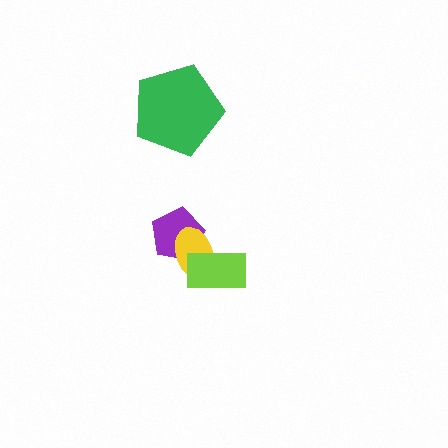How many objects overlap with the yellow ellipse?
2 objects overlap with the yellow ellipse.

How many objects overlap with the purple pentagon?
1 object overlaps with the purple pentagon.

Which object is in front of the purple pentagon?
The yellow ellipse is in front of the purple pentagon.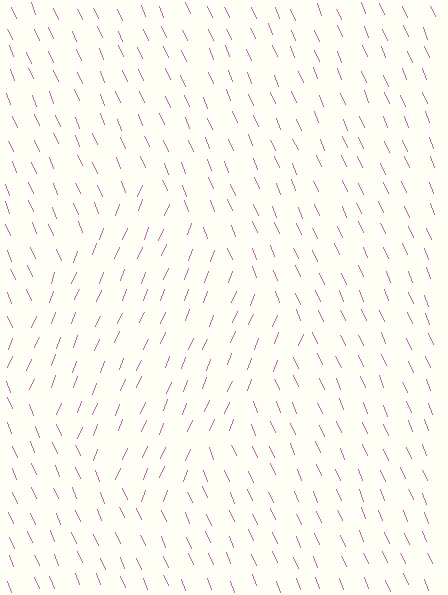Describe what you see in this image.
The image is filled with small pink line segments. A diamond region in the image has lines oriented differently from the surrounding lines, creating a visible texture boundary.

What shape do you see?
I see a diamond.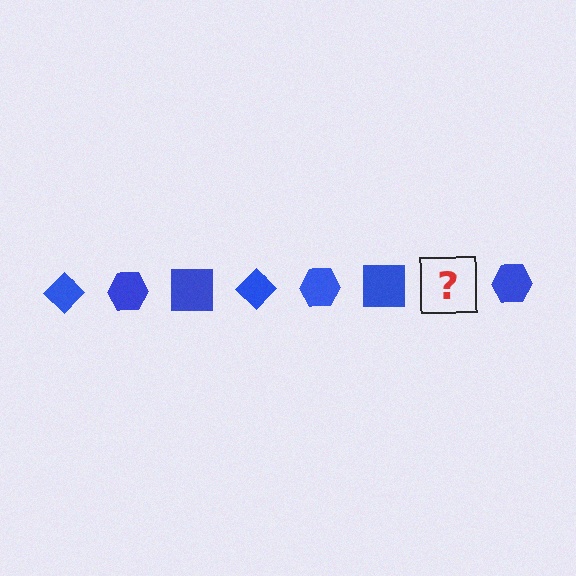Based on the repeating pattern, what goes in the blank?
The blank should be a blue diamond.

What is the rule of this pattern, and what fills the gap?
The rule is that the pattern cycles through diamond, hexagon, square shapes in blue. The gap should be filled with a blue diamond.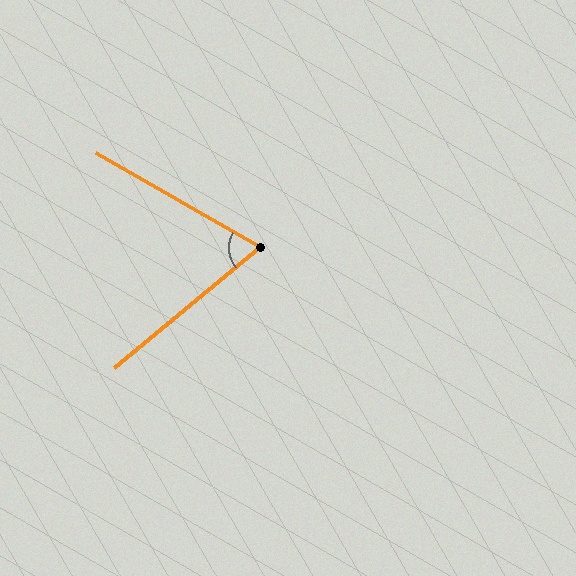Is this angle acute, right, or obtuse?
It is acute.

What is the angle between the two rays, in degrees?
Approximately 69 degrees.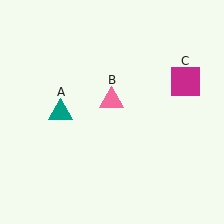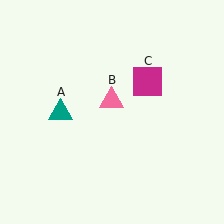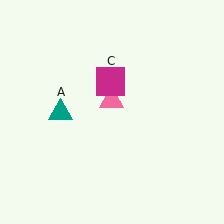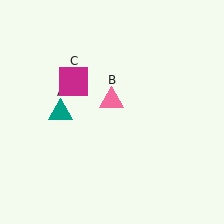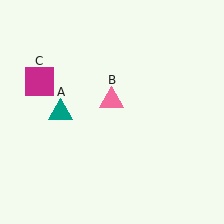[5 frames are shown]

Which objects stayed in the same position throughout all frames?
Teal triangle (object A) and pink triangle (object B) remained stationary.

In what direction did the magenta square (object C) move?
The magenta square (object C) moved left.